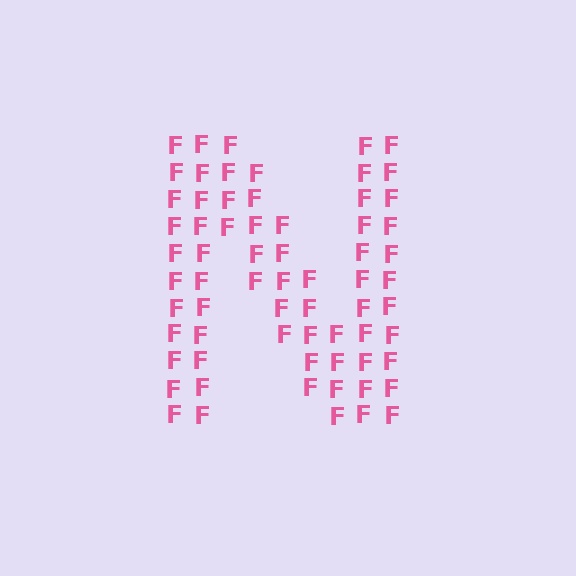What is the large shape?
The large shape is the letter N.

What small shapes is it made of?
It is made of small letter F's.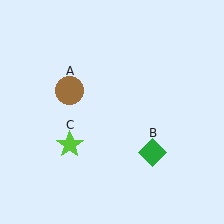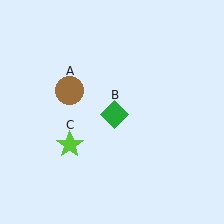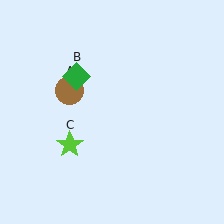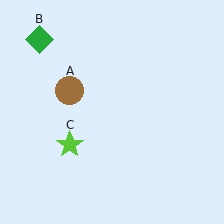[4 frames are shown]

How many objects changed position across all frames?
1 object changed position: green diamond (object B).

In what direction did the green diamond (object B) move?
The green diamond (object B) moved up and to the left.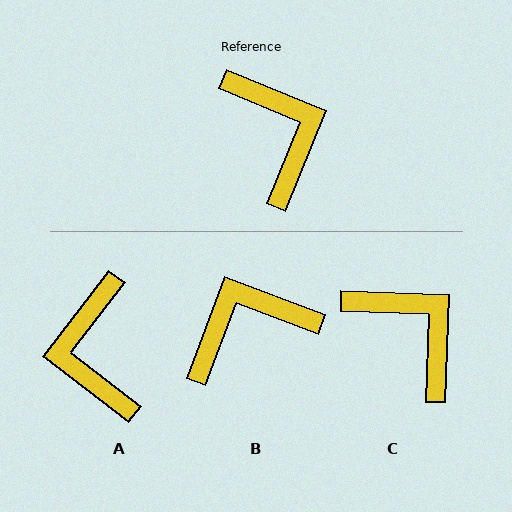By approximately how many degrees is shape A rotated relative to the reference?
Approximately 164 degrees counter-clockwise.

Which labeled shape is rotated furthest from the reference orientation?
A, about 164 degrees away.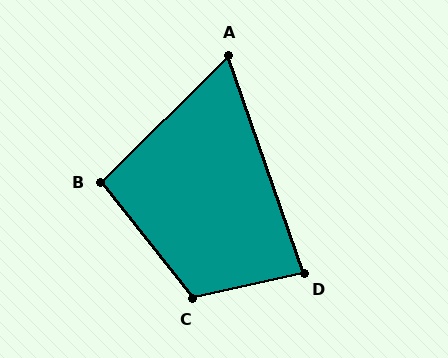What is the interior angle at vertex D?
Approximately 84 degrees (acute).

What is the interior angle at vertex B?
Approximately 96 degrees (obtuse).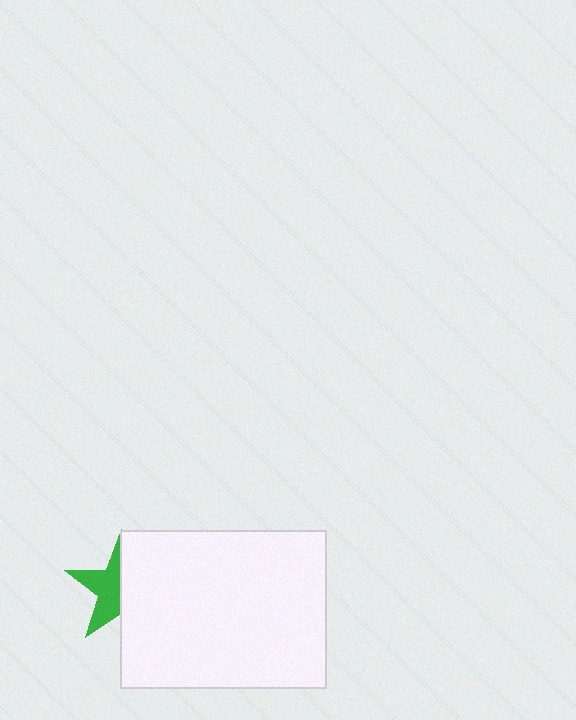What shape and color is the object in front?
The object in front is a white rectangle.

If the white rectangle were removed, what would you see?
You would see the complete green star.